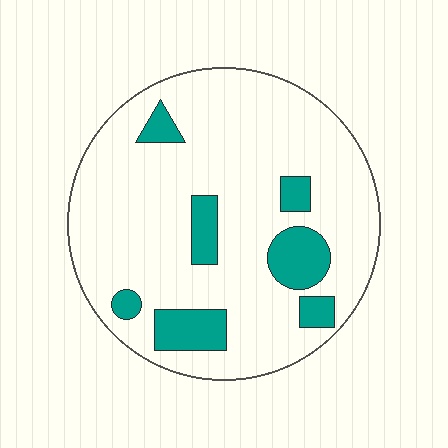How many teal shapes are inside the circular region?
7.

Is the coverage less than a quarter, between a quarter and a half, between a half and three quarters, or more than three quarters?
Less than a quarter.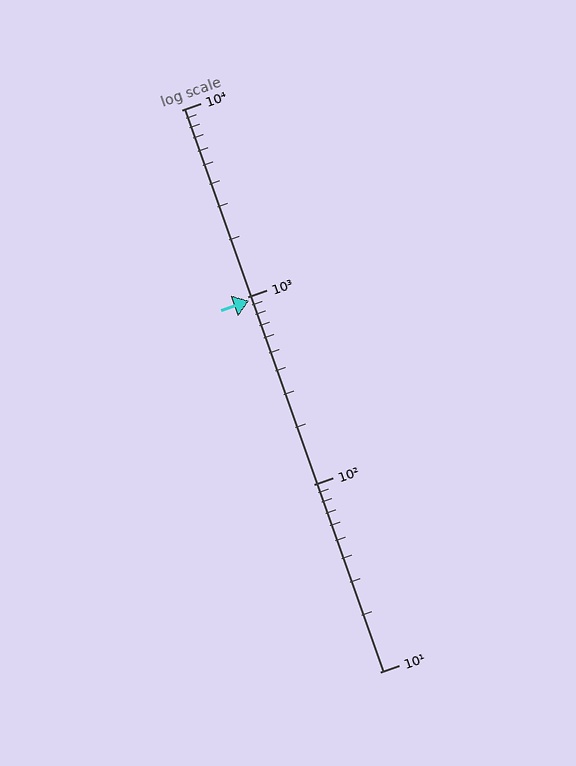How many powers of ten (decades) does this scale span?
The scale spans 3 decades, from 10 to 10000.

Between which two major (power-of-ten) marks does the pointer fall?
The pointer is between 100 and 1000.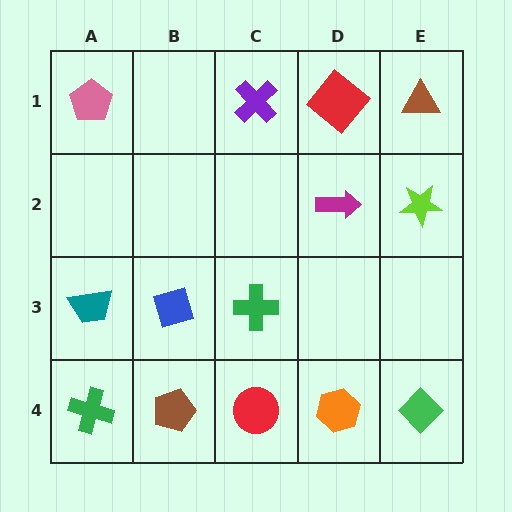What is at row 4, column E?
A green diamond.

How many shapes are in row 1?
4 shapes.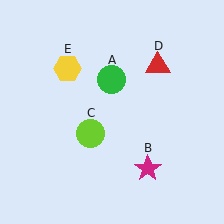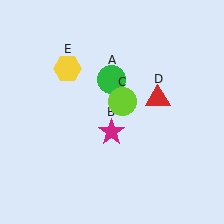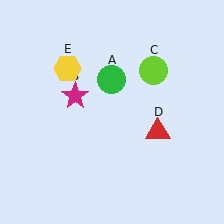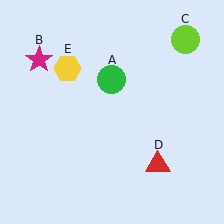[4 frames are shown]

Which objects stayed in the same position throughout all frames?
Green circle (object A) and yellow hexagon (object E) remained stationary.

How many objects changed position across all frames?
3 objects changed position: magenta star (object B), lime circle (object C), red triangle (object D).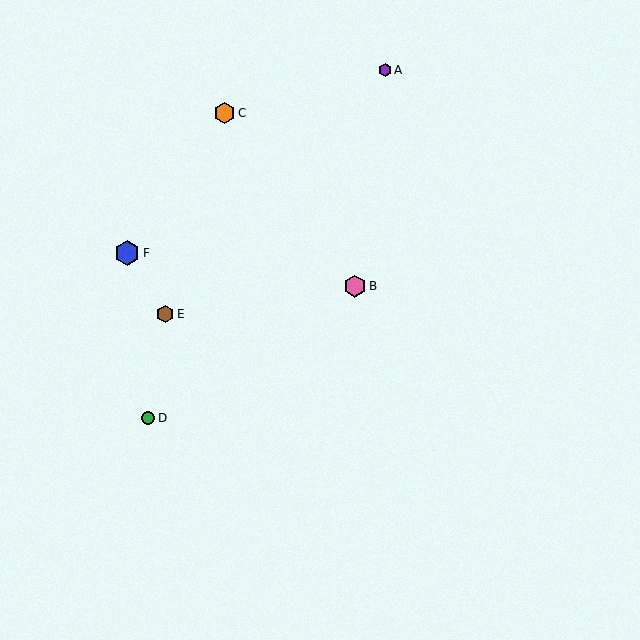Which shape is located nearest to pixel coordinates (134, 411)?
The green circle (labeled D) at (148, 418) is nearest to that location.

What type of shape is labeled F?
Shape F is a blue hexagon.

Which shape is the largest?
The blue hexagon (labeled F) is the largest.